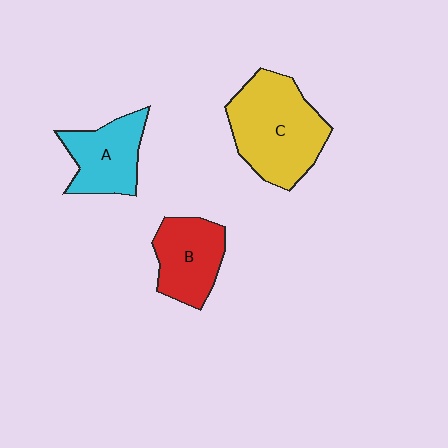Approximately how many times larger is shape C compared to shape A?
Approximately 1.6 times.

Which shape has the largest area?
Shape C (yellow).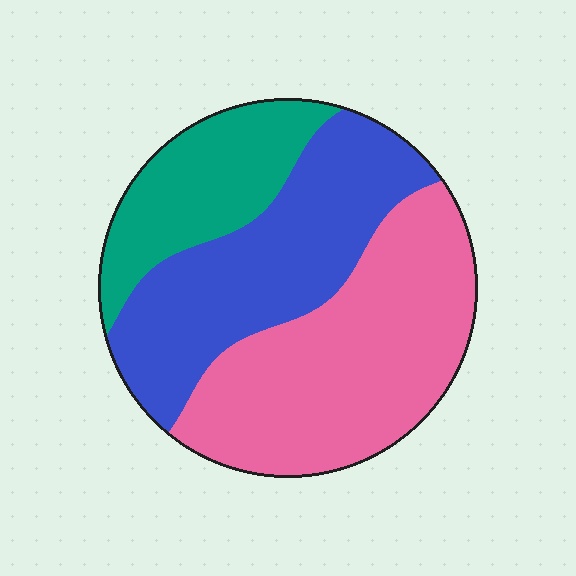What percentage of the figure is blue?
Blue takes up between a quarter and a half of the figure.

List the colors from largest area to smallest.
From largest to smallest: pink, blue, teal.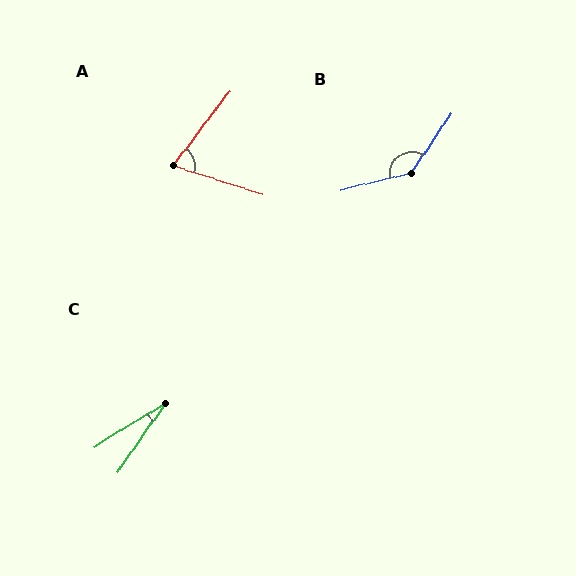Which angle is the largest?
B, at approximately 138 degrees.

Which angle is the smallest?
C, at approximately 24 degrees.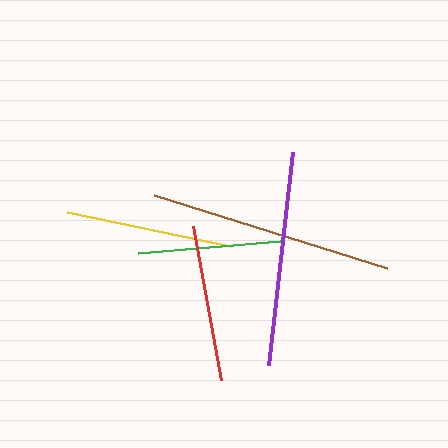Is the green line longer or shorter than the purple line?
The purple line is longer than the green line.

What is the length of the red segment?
The red segment is approximately 157 pixels long.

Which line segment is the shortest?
The green line is the shortest at approximately 142 pixels.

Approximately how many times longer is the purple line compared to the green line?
The purple line is approximately 1.5 times the length of the green line.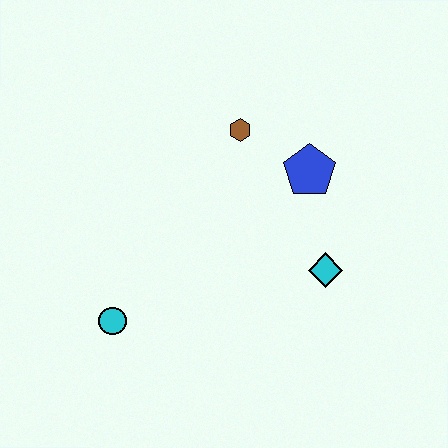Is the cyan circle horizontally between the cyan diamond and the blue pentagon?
No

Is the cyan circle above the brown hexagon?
No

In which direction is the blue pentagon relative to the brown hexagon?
The blue pentagon is to the right of the brown hexagon.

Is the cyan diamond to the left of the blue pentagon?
No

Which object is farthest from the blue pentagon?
The cyan circle is farthest from the blue pentagon.